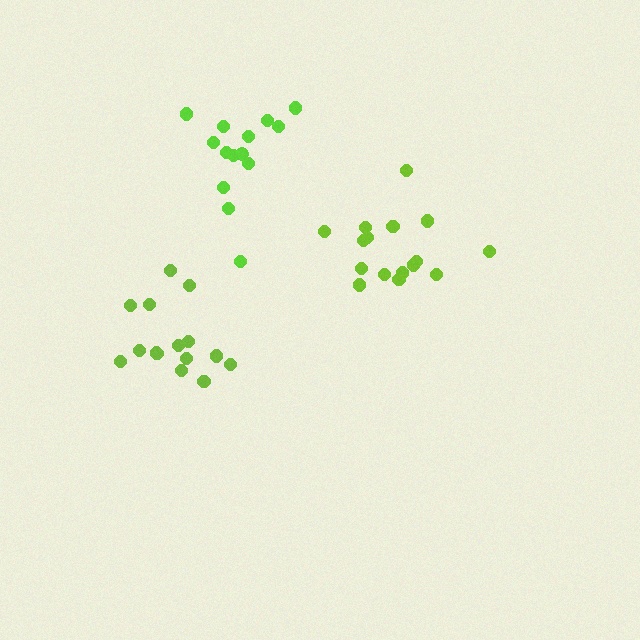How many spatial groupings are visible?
There are 3 spatial groupings.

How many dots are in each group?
Group 1: 16 dots, Group 2: 15 dots, Group 3: 14 dots (45 total).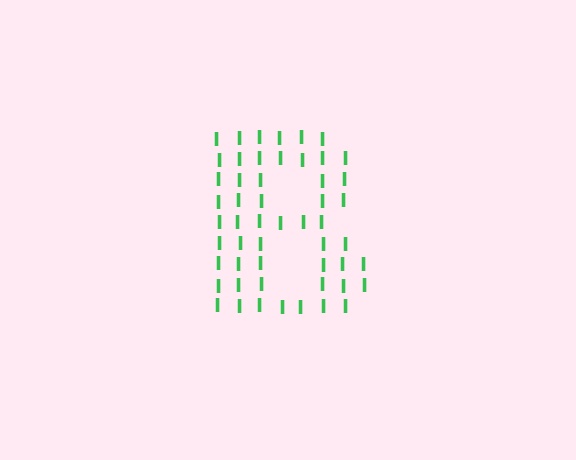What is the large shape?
The large shape is the letter B.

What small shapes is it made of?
It is made of small letter I's.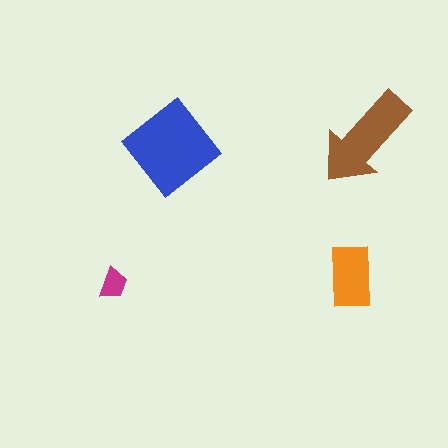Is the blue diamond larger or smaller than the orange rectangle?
Larger.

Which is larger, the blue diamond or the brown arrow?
The blue diamond.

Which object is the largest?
The blue diamond.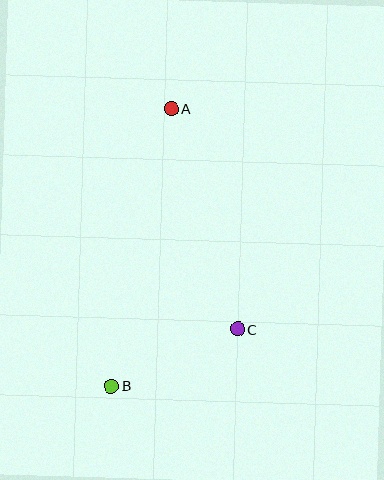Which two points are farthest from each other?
Points A and B are farthest from each other.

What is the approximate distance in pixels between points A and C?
The distance between A and C is approximately 230 pixels.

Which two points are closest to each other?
Points B and C are closest to each other.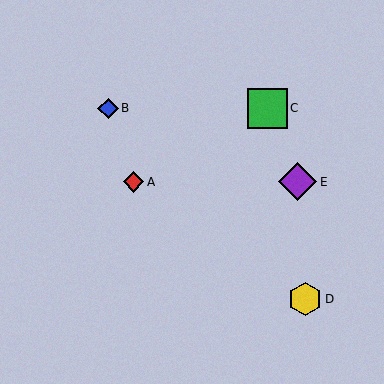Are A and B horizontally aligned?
No, A is at y≈181 and B is at y≈108.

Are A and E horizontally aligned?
Yes, both are at y≈181.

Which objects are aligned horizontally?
Objects A, E are aligned horizontally.